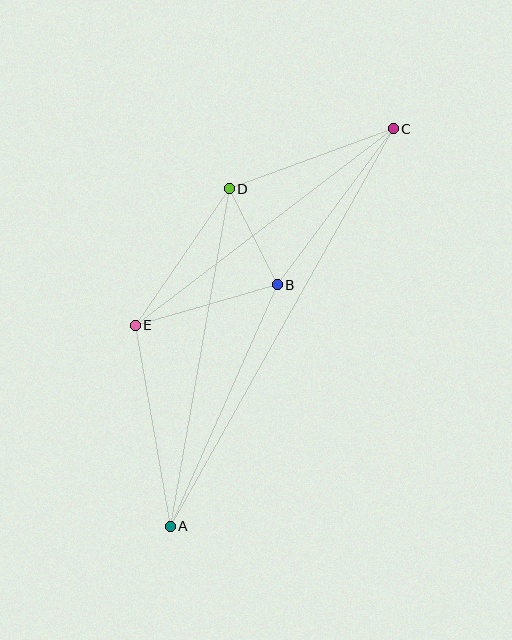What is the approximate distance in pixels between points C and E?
The distance between C and E is approximately 324 pixels.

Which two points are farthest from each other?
Points A and C are farthest from each other.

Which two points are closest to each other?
Points B and D are closest to each other.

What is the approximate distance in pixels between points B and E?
The distance between B and E is approximately 148 pixels.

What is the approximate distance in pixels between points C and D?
The distance between C and D is approximately 175 pixels.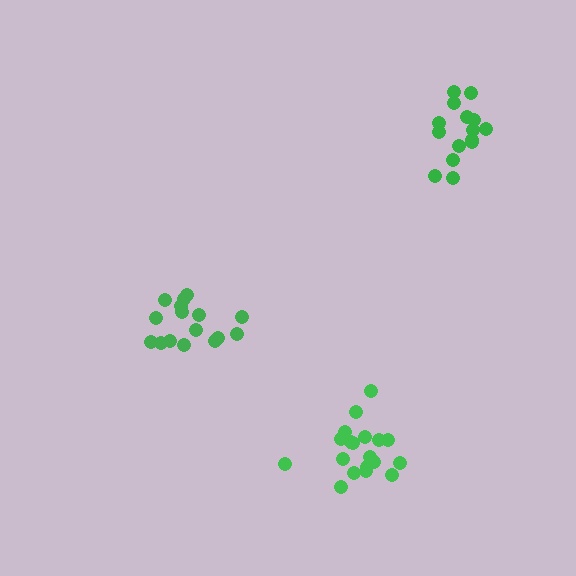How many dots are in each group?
Group 1: 16 dots, Group 2: 15 dots, Group 3: 19 dots (50 total).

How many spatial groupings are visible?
There are 3 spatial groupings.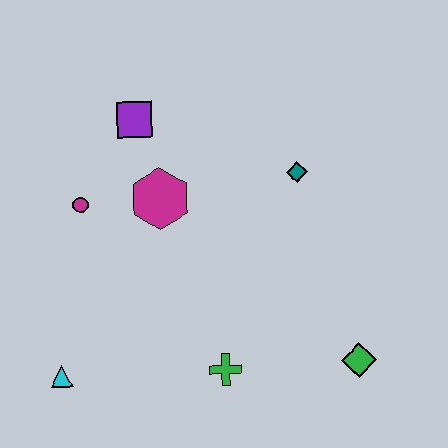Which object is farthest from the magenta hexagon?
The green diamond is farthest from the magenta hexagon.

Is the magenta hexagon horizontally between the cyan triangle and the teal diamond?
Yes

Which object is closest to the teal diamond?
The magenta hexagon is closest to the teal diamond.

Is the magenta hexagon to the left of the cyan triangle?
No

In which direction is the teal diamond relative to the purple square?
The teal diamond is to the right of the purple square.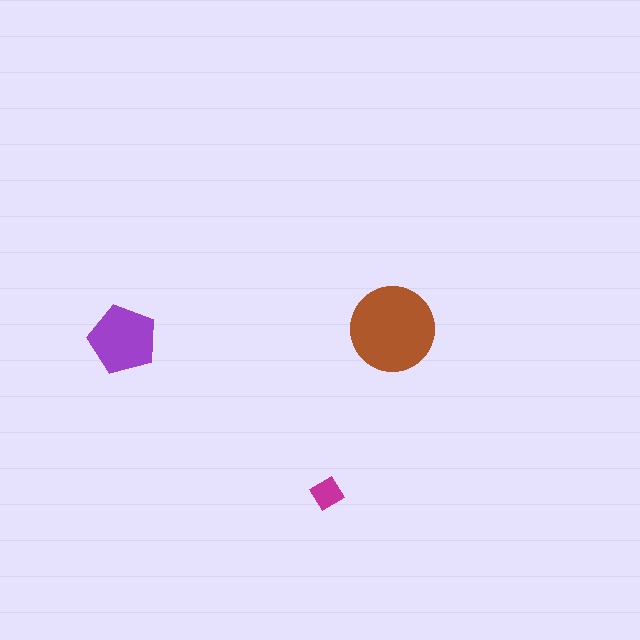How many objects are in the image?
There are 3 objects in the image.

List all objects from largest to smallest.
The brown circle, the purple pentagon, the magenta diamond.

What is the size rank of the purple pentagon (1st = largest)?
2nd.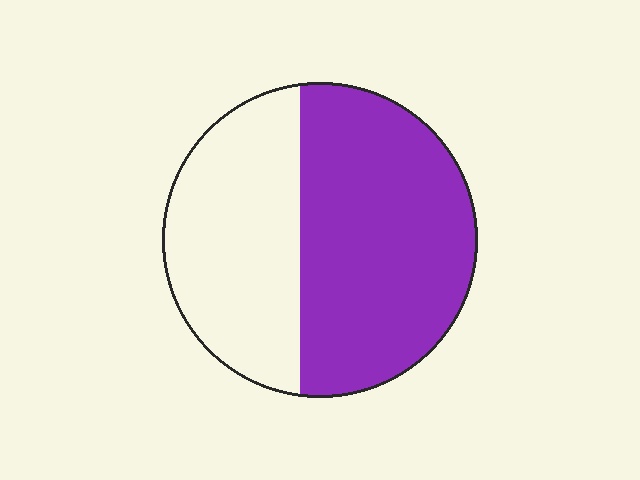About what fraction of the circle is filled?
About three fifths (3/5).